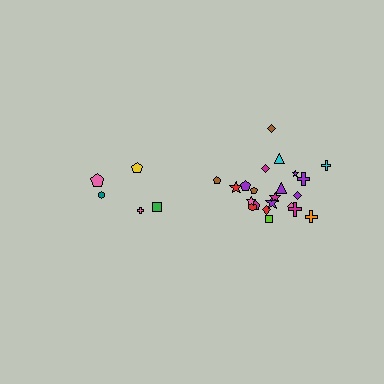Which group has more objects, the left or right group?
The right group.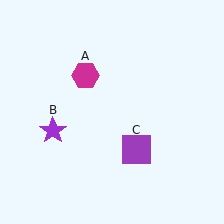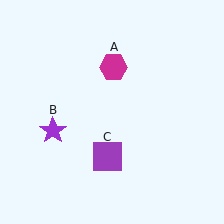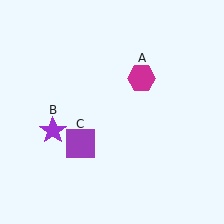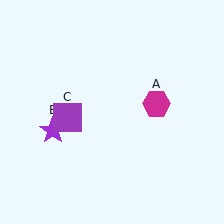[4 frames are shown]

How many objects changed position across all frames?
2 objects changed position: magenta hexagon (object A), purple square (object C).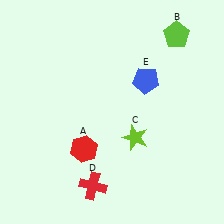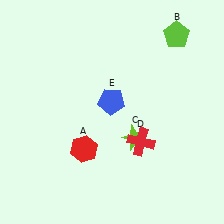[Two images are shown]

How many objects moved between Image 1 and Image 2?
2 objects moved between the two images.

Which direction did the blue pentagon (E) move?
The blue pentagon (E) moved left.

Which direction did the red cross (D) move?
The red cross (D) moved right.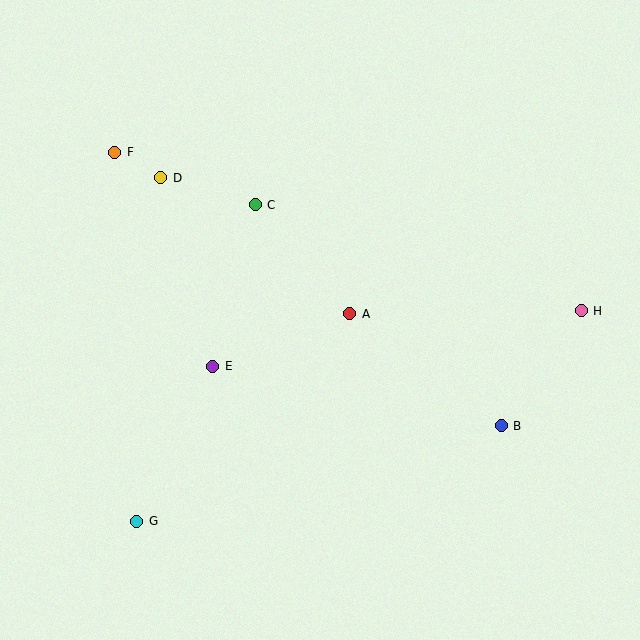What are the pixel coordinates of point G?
Point G is at (137, 521).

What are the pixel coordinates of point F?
Point F is at (115, 152).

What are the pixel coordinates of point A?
Point A is at (350, 314).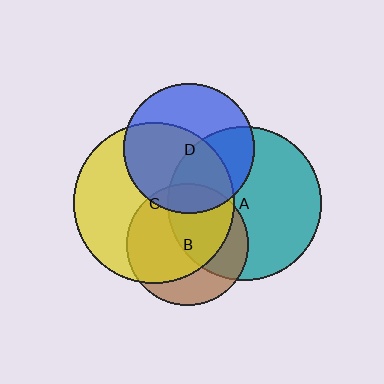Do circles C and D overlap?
Yes.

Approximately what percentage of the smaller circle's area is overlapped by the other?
Approximately 55%.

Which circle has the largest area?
Circle C (yellow).